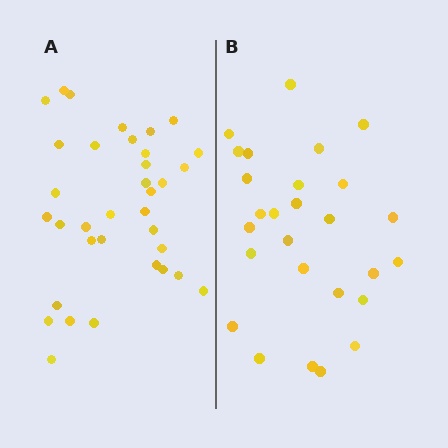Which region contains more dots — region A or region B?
Region A (the left region) has more dots.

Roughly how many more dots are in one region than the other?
Region A has roughly 8 or so more dots than region B.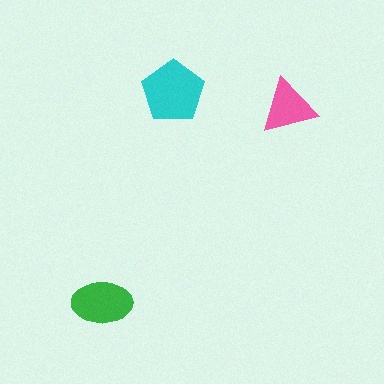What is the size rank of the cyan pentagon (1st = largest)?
1st.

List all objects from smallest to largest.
The pink triangle, the green ellipse, the cyan pentagon.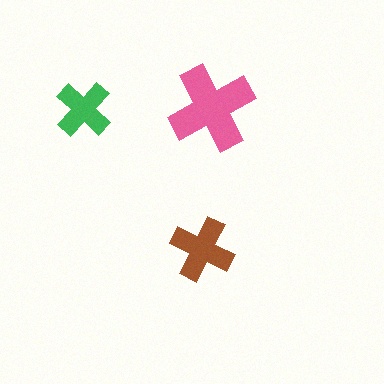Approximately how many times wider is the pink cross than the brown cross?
About 1.5 times wider.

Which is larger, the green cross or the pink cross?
The pink one.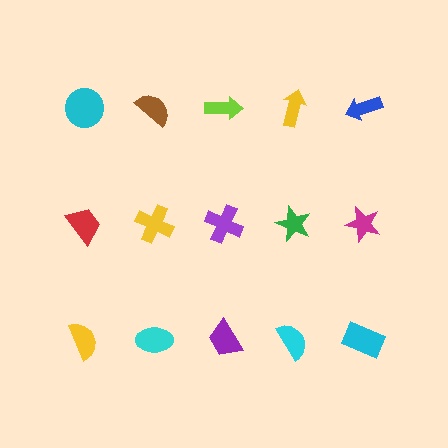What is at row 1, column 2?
A brown semicircle.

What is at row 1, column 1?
A cyan circle.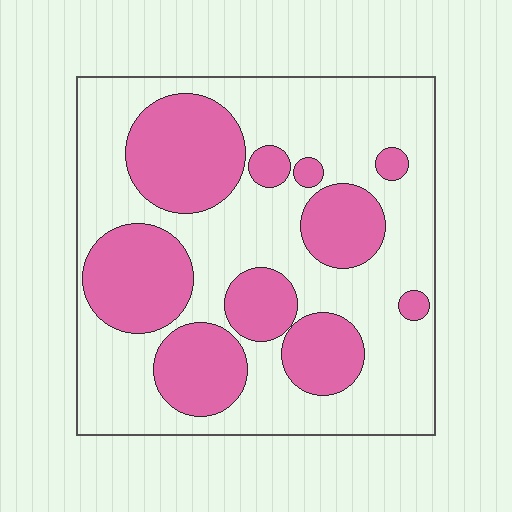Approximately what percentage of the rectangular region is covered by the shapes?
Approximately 35%.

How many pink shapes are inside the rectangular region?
10.